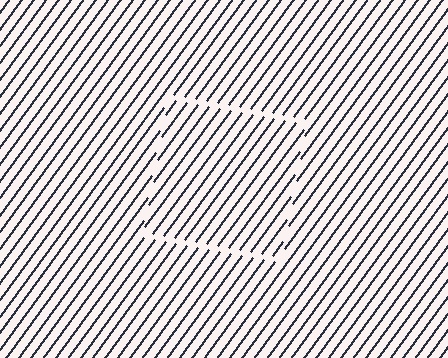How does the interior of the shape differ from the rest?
The interior of the shape contains the same grating, shifted by half a period — the contour is defined by the phase discontinuity where line-ends from the inner and outer gratings abut.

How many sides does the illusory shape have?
4 sides — the line-ends trace a square.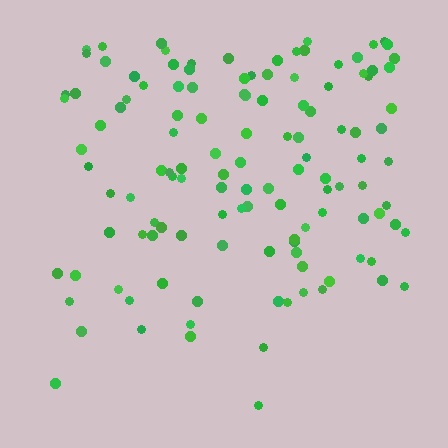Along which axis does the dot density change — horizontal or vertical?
Vertical.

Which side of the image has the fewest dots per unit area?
The bottom.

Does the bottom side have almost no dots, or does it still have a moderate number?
Still a moderate number, just noticeably fewer than the top.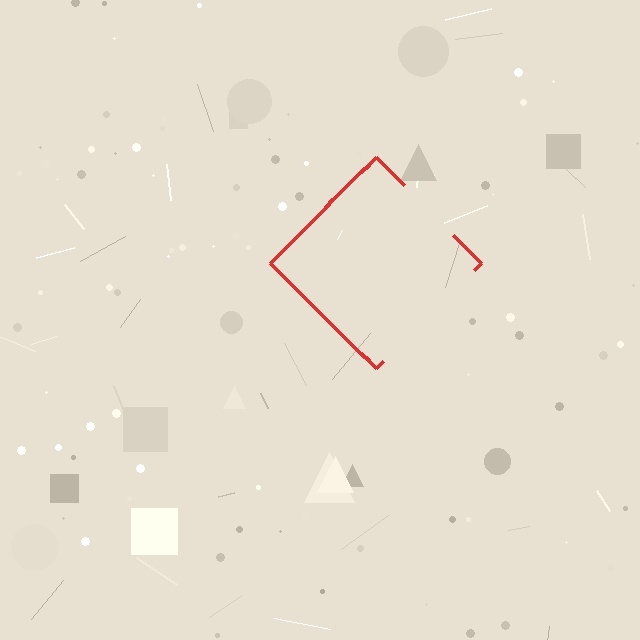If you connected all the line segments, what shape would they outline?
They would outline a diamond.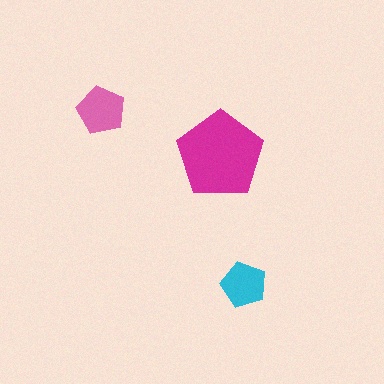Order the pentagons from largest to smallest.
the magenta one, the pink one, the cyan one.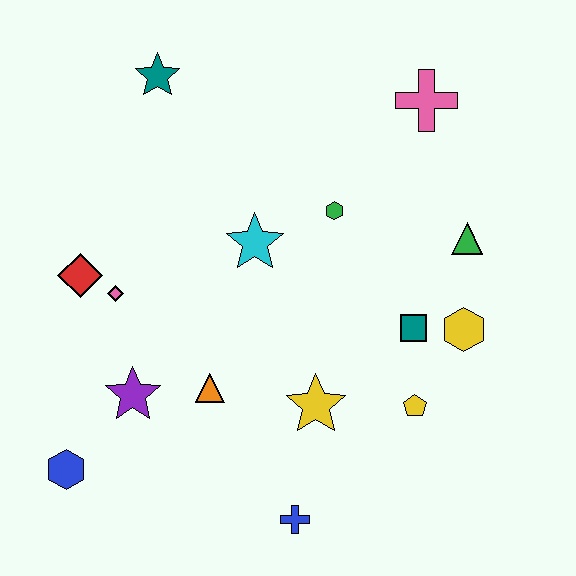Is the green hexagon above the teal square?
Yes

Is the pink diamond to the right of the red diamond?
Yes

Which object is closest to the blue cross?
The yellow star is closest to the blue cross.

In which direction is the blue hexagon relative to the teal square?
The blue hexagon is to the left of the teal square.